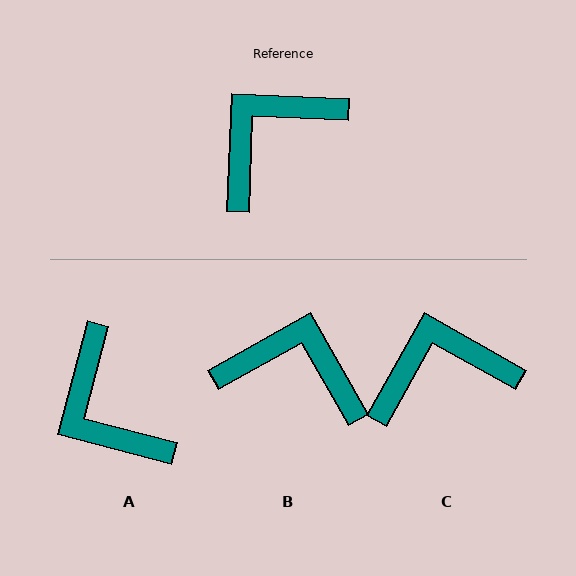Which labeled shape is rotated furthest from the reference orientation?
A, about 78 degrees away.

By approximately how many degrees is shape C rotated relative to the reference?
Approximately 27 degrees clockwise.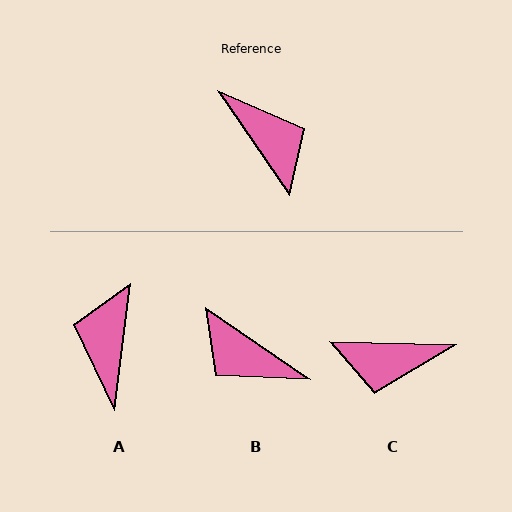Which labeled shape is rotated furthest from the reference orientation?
B, about 159 degrees away.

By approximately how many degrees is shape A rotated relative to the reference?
Approximately 139 degrees counter-clockwise.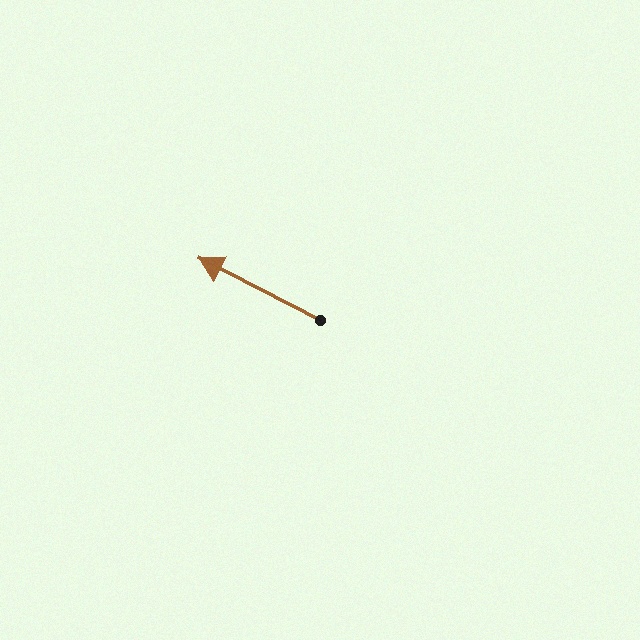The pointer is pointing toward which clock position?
Roughly 10 o'clock.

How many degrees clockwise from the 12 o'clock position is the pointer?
Approximately 297 degrees.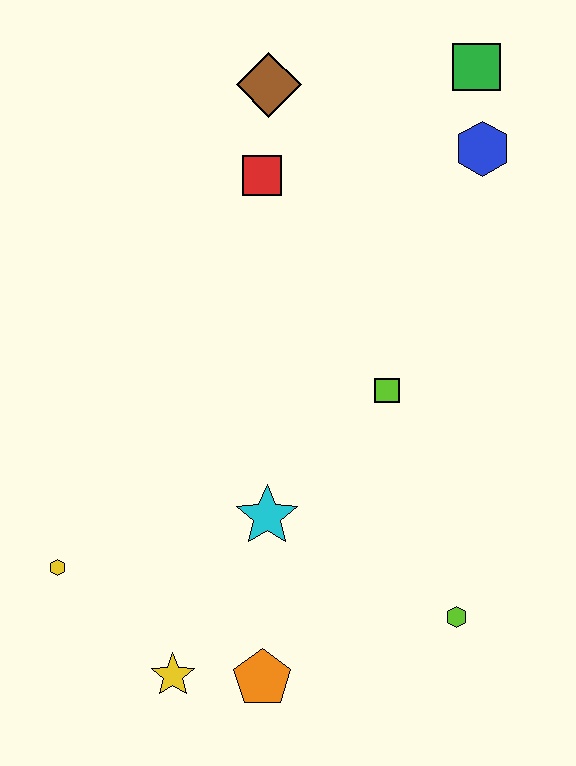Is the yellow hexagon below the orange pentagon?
No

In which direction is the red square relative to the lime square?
The red square is above the lime square.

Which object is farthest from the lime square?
The yellow hexagon is farthest from the lime square.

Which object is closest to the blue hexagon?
The green square is closest to the blue hexagon.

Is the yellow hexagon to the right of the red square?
No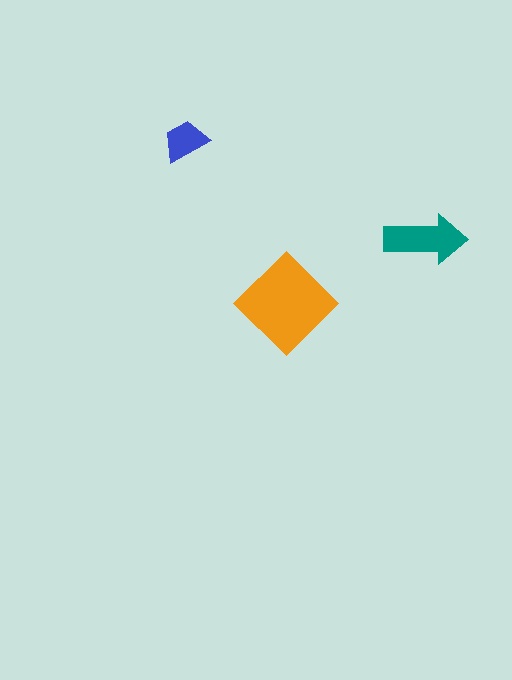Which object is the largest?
The orange diamond.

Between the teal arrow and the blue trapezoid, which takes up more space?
The teal arrow.